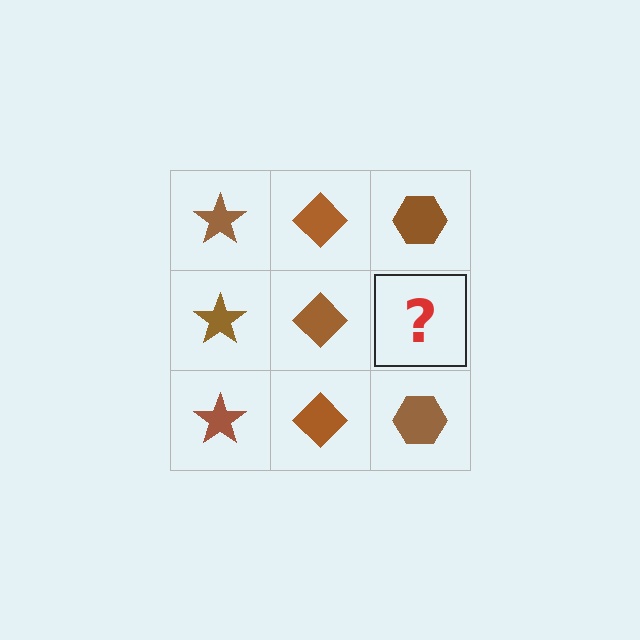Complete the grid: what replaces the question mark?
The question mark should be replaced with a brown hexagon.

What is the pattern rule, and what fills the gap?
The rule is that each column has a consistent shape. The gap should be filled with a brown hexagon.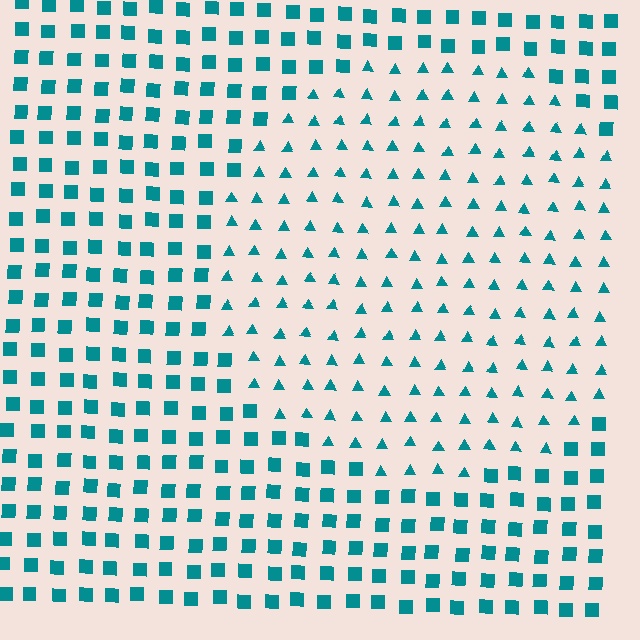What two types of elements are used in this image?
The image uses triangles inside the circle region and squares outside it.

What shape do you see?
I see a circle.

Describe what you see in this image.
The image is filled with small teal elements arranged in a uniform grid. A circle-shaped region contains triangles, while the surrounding area contains squares. The boundary is defined purely by the change in element shape.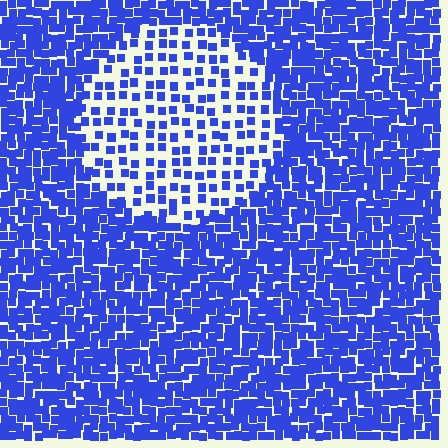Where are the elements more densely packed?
The elements are more densely packed outside the circle boundary.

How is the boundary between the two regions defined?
The boundary is defined by a change in element density (approximately 2.4x ratio). All elements are the same color, size, and shape.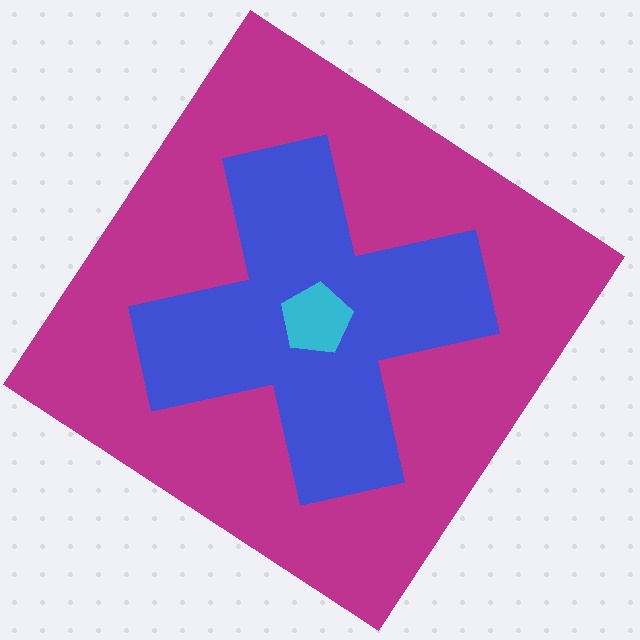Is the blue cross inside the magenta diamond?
Yes.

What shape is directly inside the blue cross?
The cyan pentagon.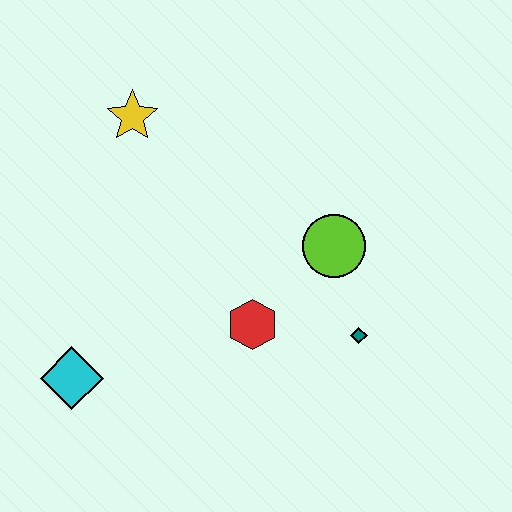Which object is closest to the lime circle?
The teal diamond is closest to the lime circle.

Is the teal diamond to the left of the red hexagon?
No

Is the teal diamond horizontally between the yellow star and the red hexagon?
No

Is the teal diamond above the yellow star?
No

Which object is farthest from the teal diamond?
The yellow star is farthest from the teal diamond.